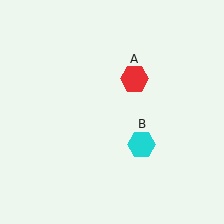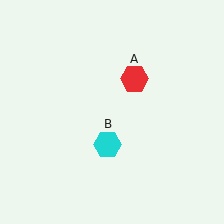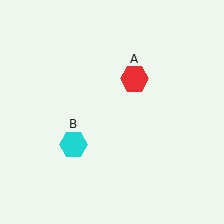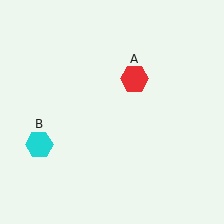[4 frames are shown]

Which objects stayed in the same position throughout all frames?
Red hexagon (object A) remained stationary.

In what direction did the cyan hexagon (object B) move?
The cyan hexagon (object B) moved left.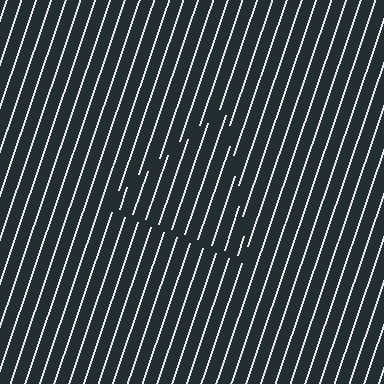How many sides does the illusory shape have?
3 sides — the line-ends trace a triangle.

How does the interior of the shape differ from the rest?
The interior of the shape contains the same grating, shifted by half a period — the contour is defined by the phase discontinuity where line-ends from the inner and outer gratings abut.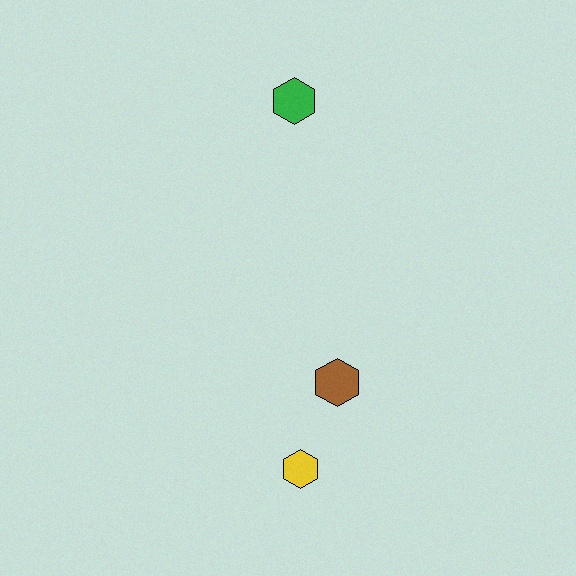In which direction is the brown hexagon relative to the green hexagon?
The brown hexagon is below the green hexagon.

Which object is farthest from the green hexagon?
The yellow hexagon is farthest from the green hexagon.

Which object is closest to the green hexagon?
The brown hexagon is closest to the green hexagon.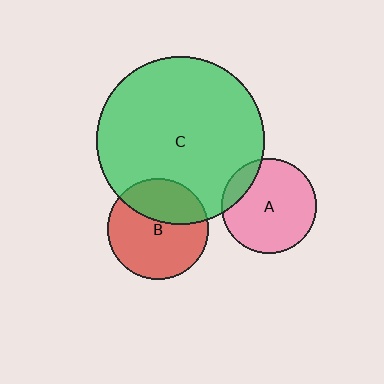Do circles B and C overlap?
Yes.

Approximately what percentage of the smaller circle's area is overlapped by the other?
Approximately 35%.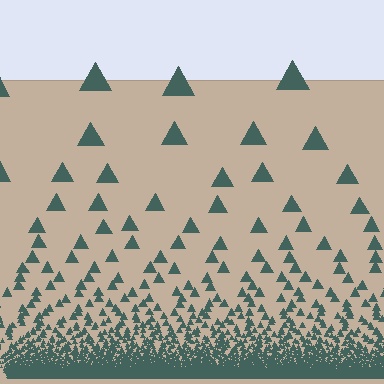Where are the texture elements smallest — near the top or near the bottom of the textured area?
Near the bottom.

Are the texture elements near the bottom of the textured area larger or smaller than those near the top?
Smaller. The gradient is inverted — elements near the bottom are smaller and denser.